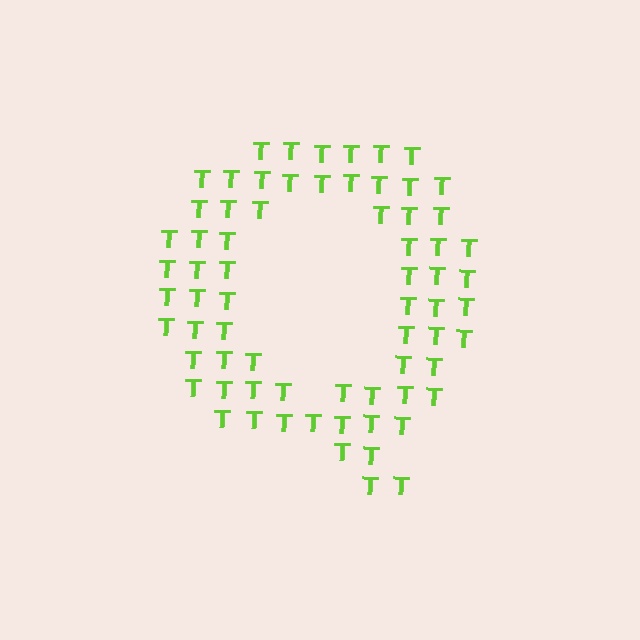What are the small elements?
The small elements are letter T's.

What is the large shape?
The large shape is the letter Q.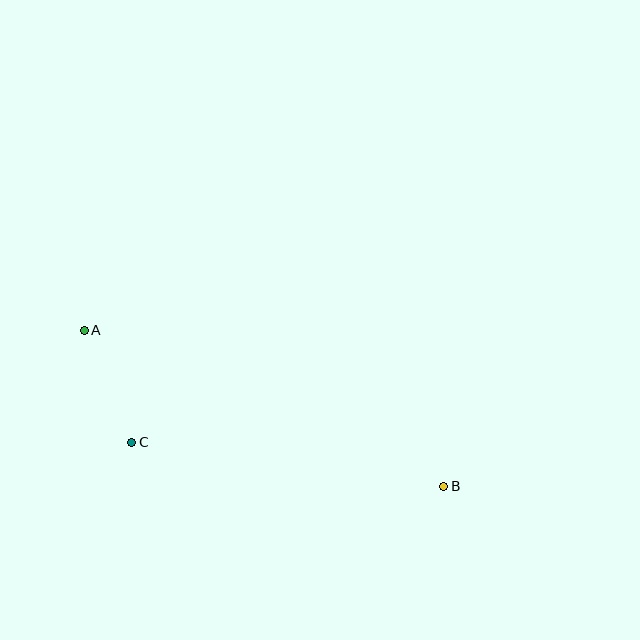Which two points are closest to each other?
Points A and C are closest to each other.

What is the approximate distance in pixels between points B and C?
The distance between B and C is approximately 315 pixels.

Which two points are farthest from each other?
Points A and B are farthest from each other.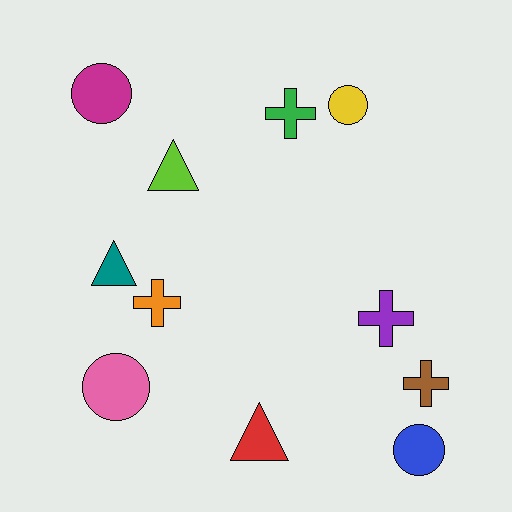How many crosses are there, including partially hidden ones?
There are 4 crosses.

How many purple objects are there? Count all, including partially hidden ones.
There is 1 purple object.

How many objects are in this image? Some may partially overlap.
There are 11 objects.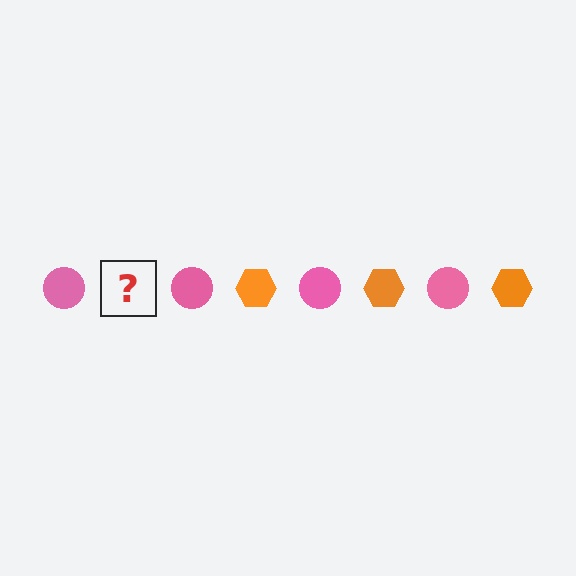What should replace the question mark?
The question mark should be replaced with an orange hexagon.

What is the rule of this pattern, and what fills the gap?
The rule is that the pattern alternates between pink circle and orange hexagon. The gap should be filled with an orange hexagon.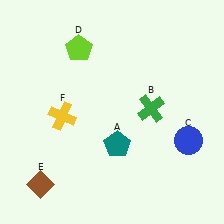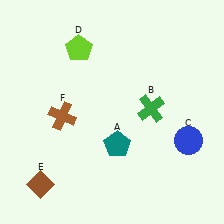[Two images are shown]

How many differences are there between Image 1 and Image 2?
There is 1 difference between the two images.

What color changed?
The cross (F) changed from yellow in Image 1 to brown in Image 2.